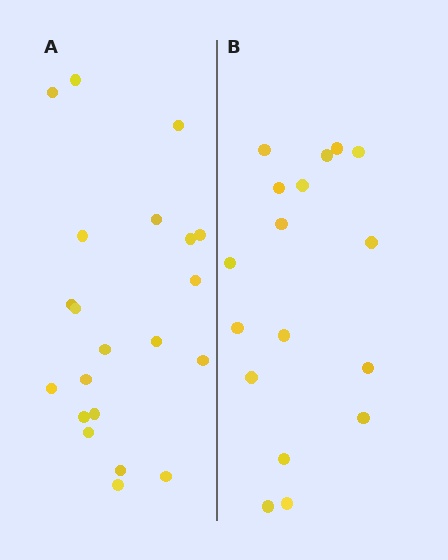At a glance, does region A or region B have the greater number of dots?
Region A (the left region) has more dots.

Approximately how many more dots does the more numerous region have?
Region A has about 4 more dots than region B.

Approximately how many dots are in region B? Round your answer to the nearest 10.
About 20 dots. (The exact count is 17, which rounds to 20.)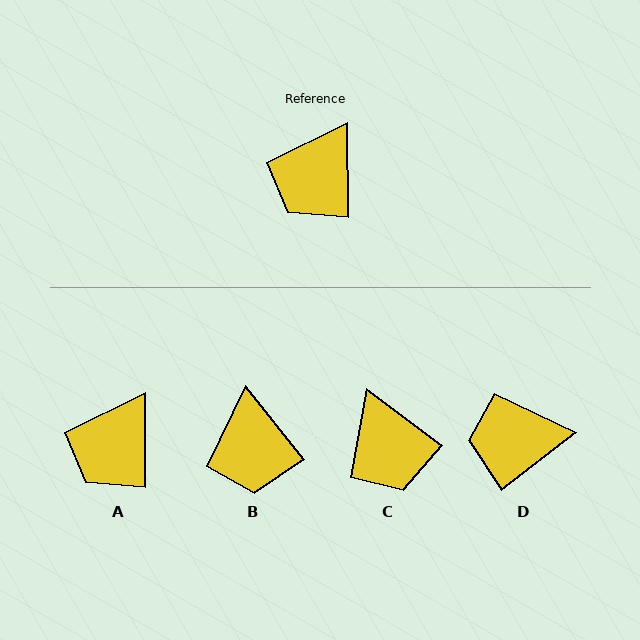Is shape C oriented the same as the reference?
No, it is off by about 53 degrees.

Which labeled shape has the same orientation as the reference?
A.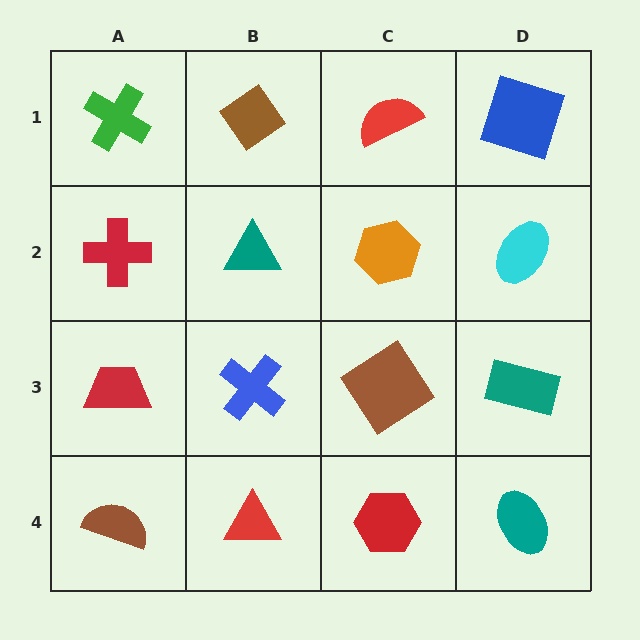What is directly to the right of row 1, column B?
A red semicircle.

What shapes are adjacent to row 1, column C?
An orange hexagon (row 2, column C), a brown diamond (row 1, column B), a blue square (row 1, column D).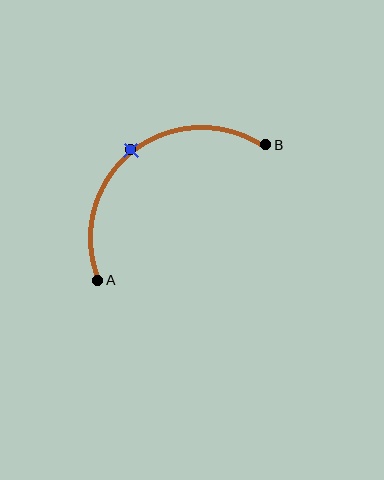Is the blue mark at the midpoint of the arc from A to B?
Yes. The blue mark lies on the arc at equal arc-length from both A and B — it is the arc midpoint.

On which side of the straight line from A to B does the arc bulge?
The arc bulges above and to the left of the straight line connecting A and B.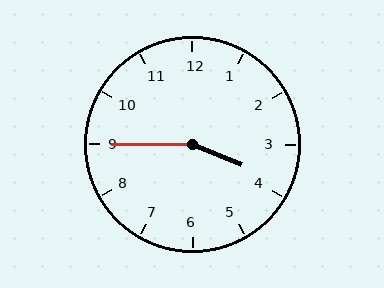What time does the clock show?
3:45.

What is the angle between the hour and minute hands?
Approximately 158 degrees.